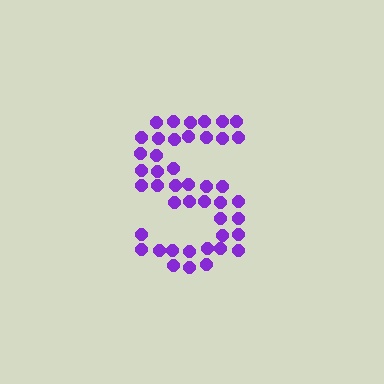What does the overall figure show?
The overall figure shows the letter S.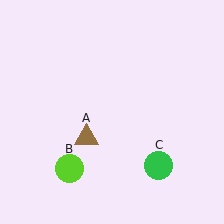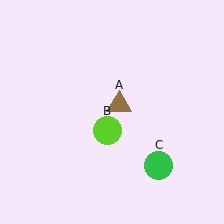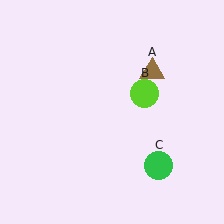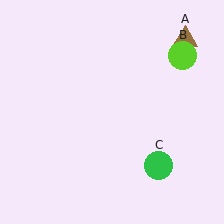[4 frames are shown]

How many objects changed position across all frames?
2 objects changed position: brown triangle (object A), lime circle (object B).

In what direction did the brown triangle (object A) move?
The brown triangle (object A) moved up and to the right.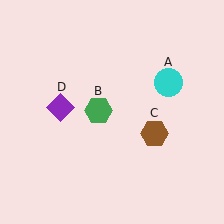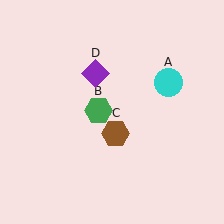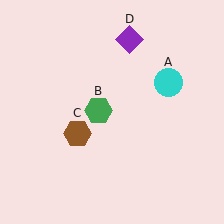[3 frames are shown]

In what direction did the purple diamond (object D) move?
The purple diamond (object D) moved up and to the right.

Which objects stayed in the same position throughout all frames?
Cyan circle (object A) and green hexagon (object B) remained stationary.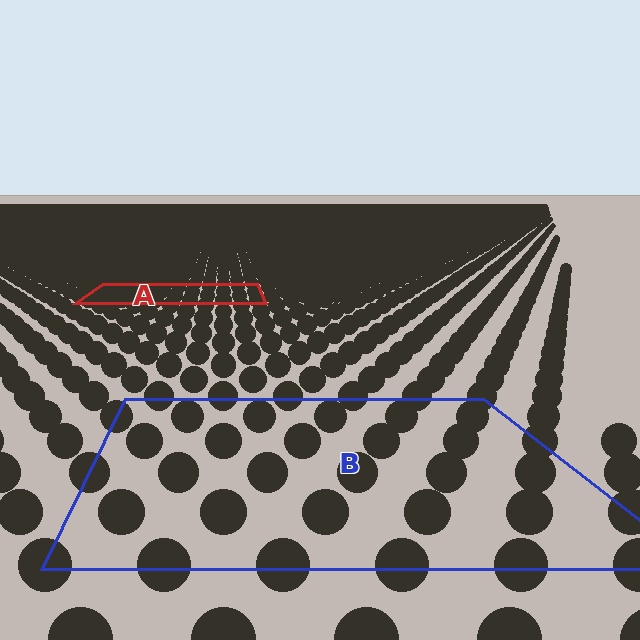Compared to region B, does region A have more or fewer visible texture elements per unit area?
Region A has more texture elements per unit area — they are packed more densely because it is farther away.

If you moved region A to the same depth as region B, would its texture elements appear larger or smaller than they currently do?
They would appear larger. At a closer depth, the same texture elements are projected at a bigger on-screen size.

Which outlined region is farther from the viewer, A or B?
Region A is farther from the viewer — the texture elements inside it appear smaller and more densely packed.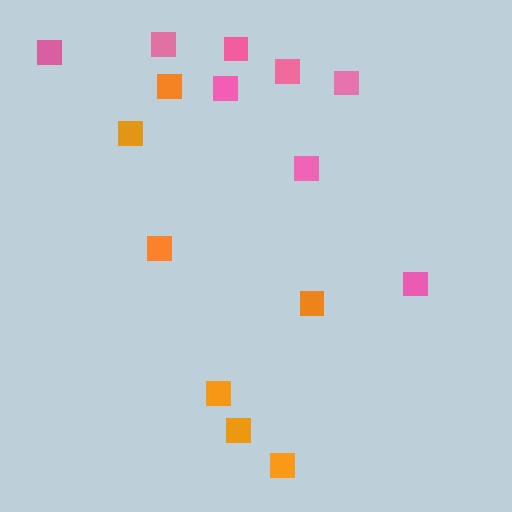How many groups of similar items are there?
There are 2 groups: one group of orange squares (7) and one group of pink squares (8).